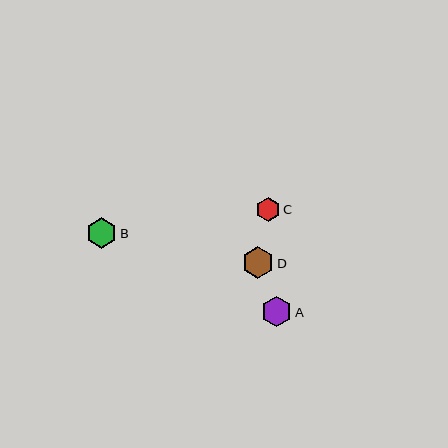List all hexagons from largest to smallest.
From largest to smallest: D, A, B, C.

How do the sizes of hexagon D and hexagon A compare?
Hexagon D and hexagon A are approximately the same size.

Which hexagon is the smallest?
Hexagon C is the smallest with a size of approximately 24 pixels.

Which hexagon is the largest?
Hexagon D is the largest with a size of approximately 31 pixels.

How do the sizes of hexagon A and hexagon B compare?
Hexagon A and hexagon B are approximately the same size.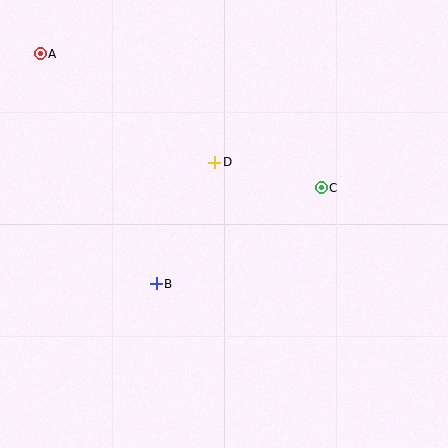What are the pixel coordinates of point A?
Point A is at (40, 54).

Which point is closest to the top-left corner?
Point A is closest to the top-left corner.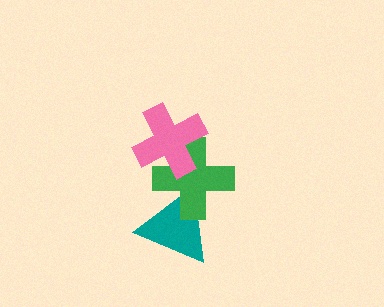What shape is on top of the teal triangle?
The green cross is on top of the teal triangle.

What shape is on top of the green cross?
The pink cross is on top of the green cross.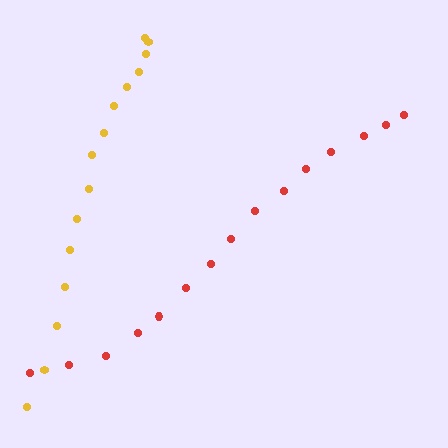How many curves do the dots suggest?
There are 2 distinct paths.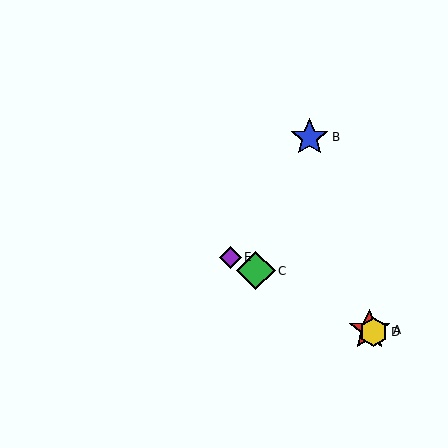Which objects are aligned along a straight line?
Objects A, C, D, E are aligned along a straight line.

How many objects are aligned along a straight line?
4 objects (A, C, D, E) are aligned along a straight line.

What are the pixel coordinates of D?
Object D is at (374, 332).